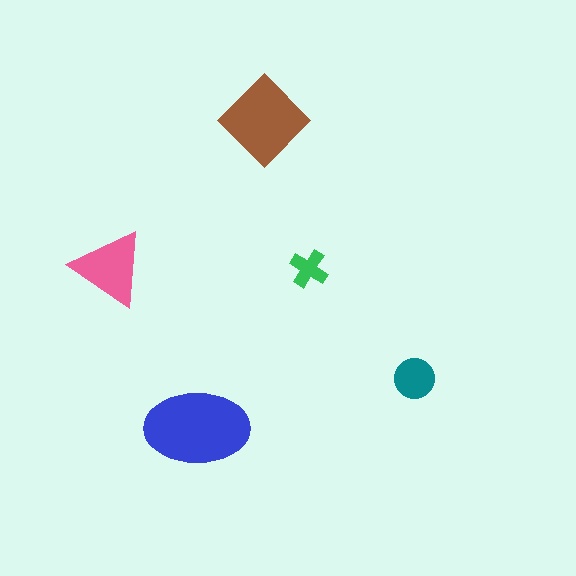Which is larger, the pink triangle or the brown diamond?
The brown diamond.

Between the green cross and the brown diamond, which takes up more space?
The brown diamond.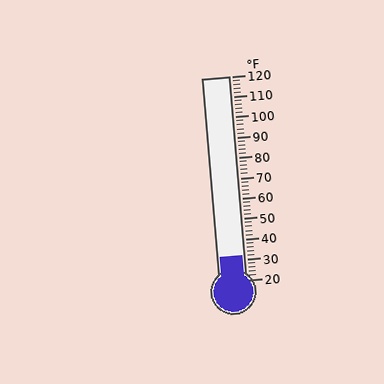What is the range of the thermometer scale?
The thermometer scale ranges from 20°F to 120°F.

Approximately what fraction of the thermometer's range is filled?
The thermometer is filled to approximately 10% of its range.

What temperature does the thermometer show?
The thermometer shows approximately 32°F.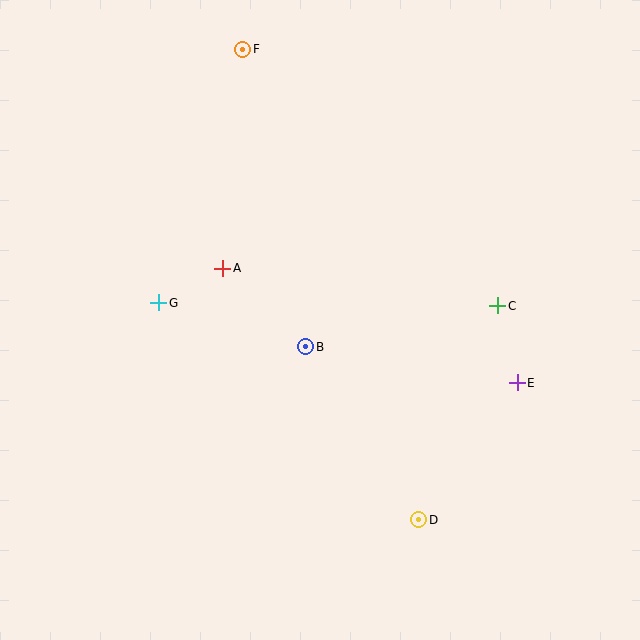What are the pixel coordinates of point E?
Point E is at (517, 383).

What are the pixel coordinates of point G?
Point G is at (159, 303).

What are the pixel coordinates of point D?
Point D is at (419, 520).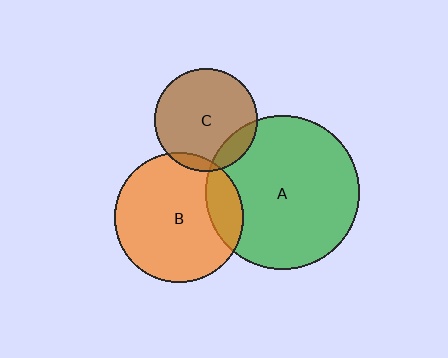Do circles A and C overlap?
Yes.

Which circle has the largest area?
Circle A (green).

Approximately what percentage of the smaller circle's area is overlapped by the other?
Approximately 15%.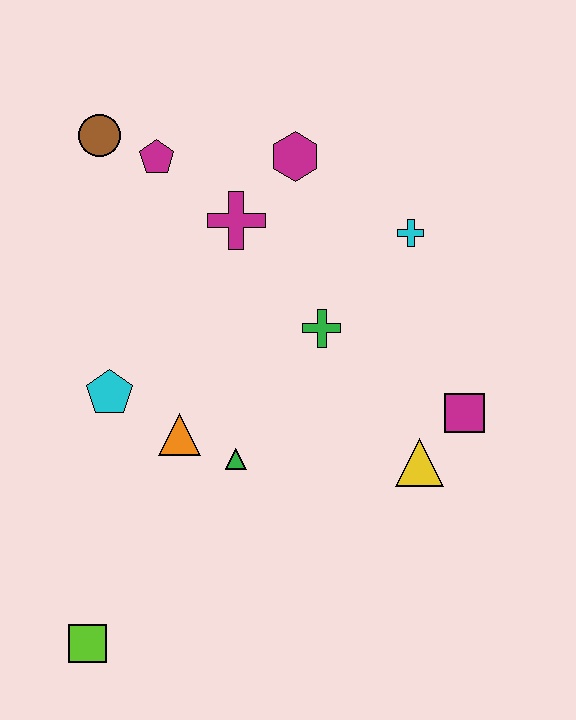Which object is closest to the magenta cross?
The magenta hexagon is closest to the magenta cross.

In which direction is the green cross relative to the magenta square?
The green cross is to the left of the magenta square.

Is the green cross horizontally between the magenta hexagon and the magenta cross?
No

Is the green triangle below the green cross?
Yes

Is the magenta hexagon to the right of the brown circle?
Yes